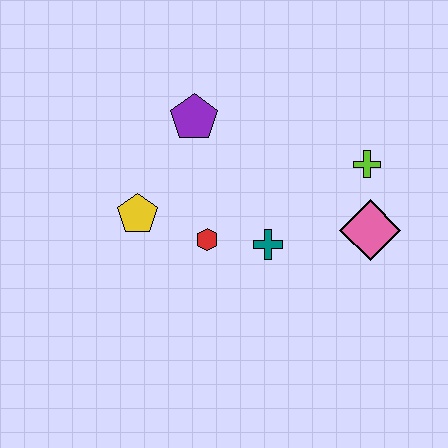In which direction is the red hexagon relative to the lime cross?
The red hexagon is to the left of the lime cross.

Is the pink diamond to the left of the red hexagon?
No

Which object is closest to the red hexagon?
The teal cross is closest to the red hexagon.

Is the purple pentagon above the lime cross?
Yes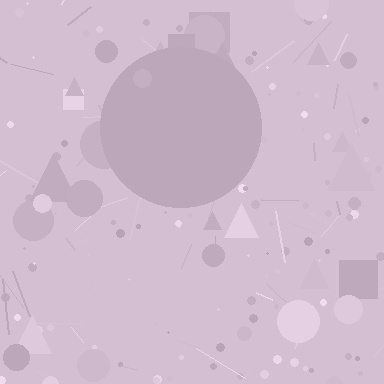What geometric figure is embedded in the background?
A circle is embedded in the background.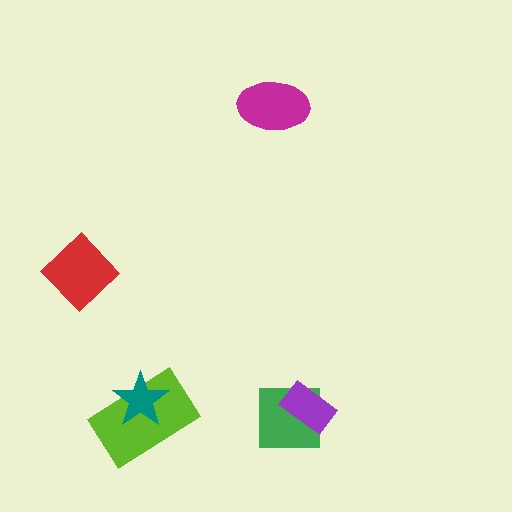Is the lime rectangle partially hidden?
Yes, it is partially covered by another shape.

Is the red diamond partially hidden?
No, no other shape covers it.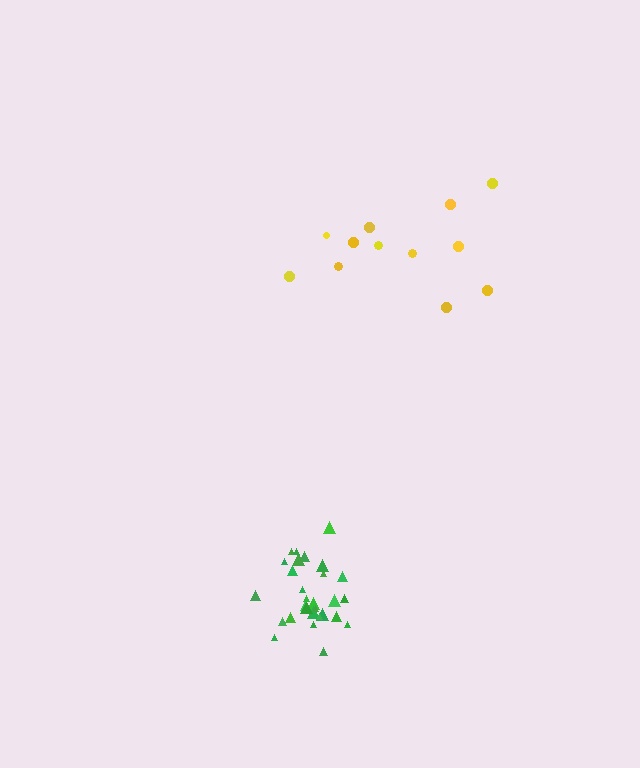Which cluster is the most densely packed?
Green.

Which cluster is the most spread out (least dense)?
Yellow.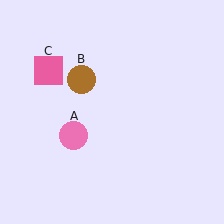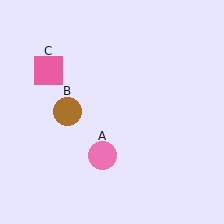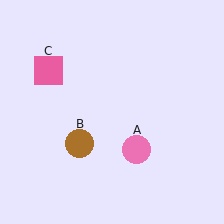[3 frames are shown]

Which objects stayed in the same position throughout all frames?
Pink square (object C) remained stationary.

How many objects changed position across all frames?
2 objects changed position: pink circle (object A), brown circle (object B).